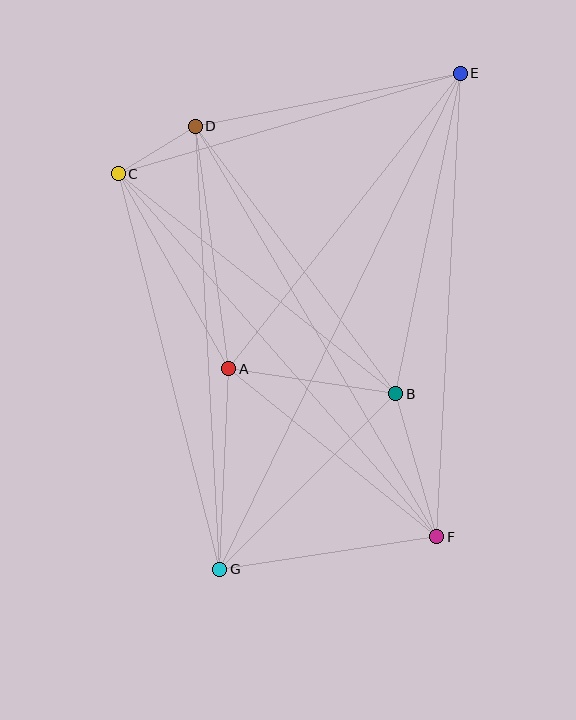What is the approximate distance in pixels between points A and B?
The distance between A and B is approximately 169 pixels.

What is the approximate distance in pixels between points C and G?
The distance between C and G is approximately 408 pixels.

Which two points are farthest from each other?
Points E and G are farthest from each other.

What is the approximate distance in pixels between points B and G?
The distance between B and G is approximately 249 pixels.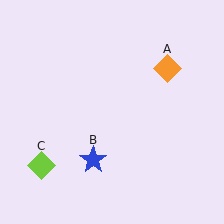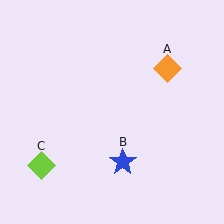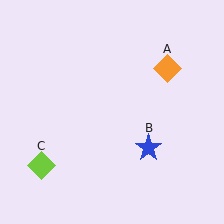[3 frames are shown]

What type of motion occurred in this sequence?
The blue star (object B) rotated counterclockwise around the center of the scene.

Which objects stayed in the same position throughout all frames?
Orange diamond (object A) and lime diamond (object C) remained stationary.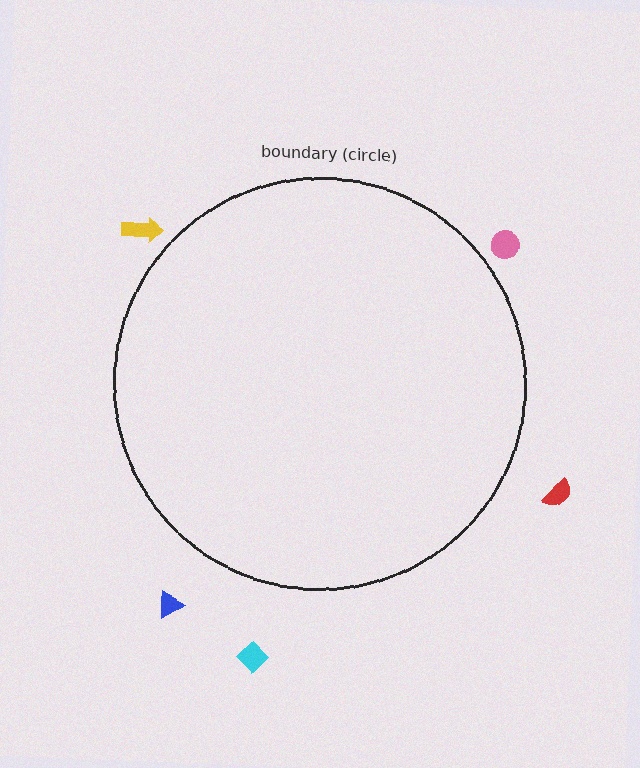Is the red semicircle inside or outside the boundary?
Outside.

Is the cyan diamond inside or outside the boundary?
Outside.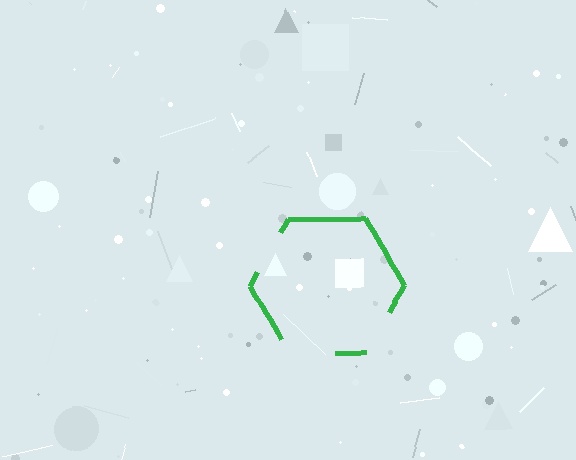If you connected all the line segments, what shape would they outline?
They would outline a hexagon.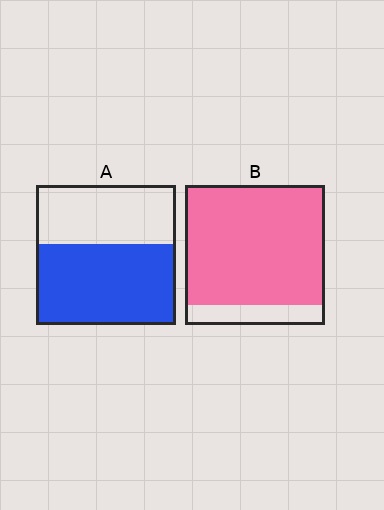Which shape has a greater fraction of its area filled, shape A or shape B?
Shape B.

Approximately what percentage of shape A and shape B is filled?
A is approximately 60% and B is approximately 85%.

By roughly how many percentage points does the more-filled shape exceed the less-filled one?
By roughly 30 percentage points (B over A).